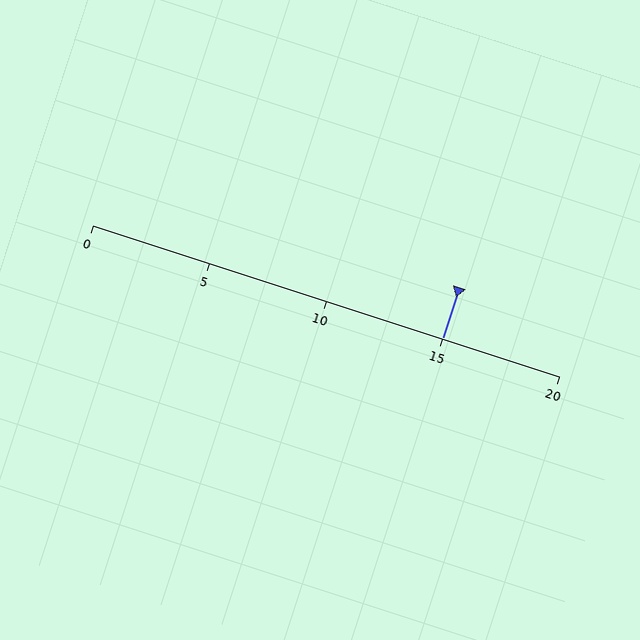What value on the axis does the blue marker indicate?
The marker indicates approximately 15.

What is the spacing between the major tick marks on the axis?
The major ticks are spaced 5 apart.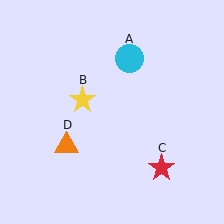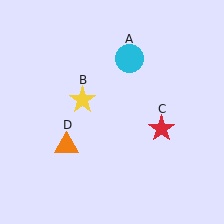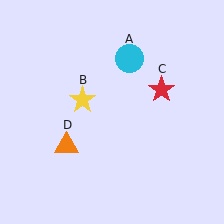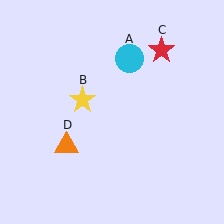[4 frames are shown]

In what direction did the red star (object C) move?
The red star (object C) moved up.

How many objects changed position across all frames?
1 object changed position: red star (object C).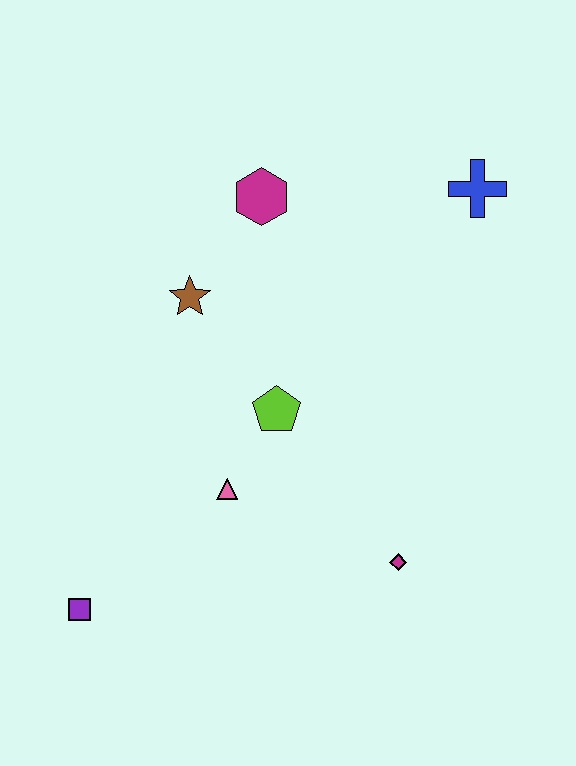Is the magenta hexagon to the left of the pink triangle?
No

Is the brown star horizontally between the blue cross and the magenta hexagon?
No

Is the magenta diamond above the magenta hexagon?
No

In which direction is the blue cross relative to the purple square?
The blue cross is above the purple square.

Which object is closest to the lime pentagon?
The pink triangle is closest to the lime pentagon.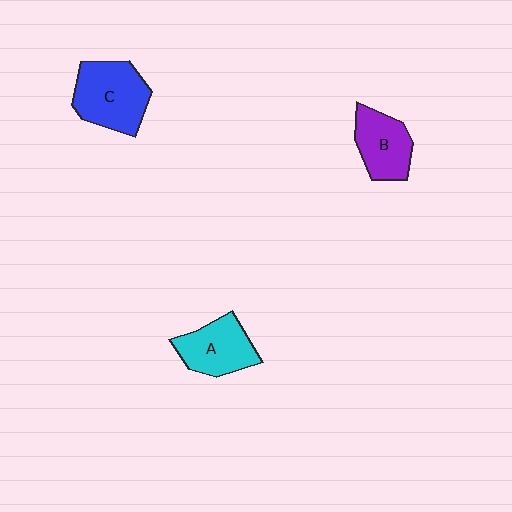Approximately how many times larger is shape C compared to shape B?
Approximately 1.4 times.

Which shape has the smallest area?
Shape B (purple).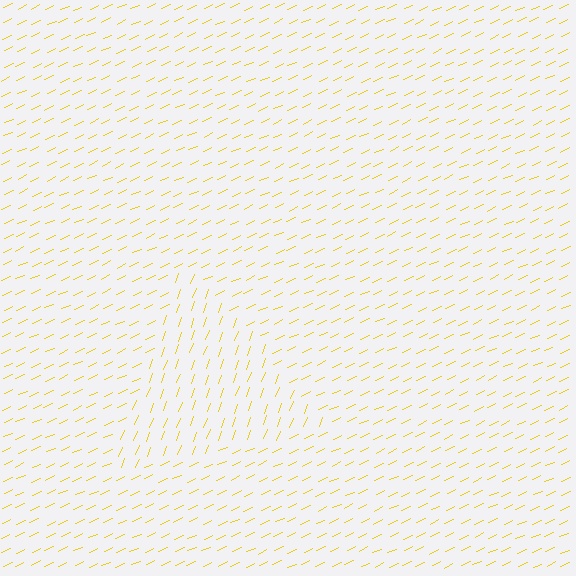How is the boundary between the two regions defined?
The boundary is defined purely by a change in line orientation (approximately 45 degrees difference). All lines are the same color and thickness.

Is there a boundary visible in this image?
Yes, there is a texture boundary formed by a change in line orientation.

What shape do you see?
I see a triangle.